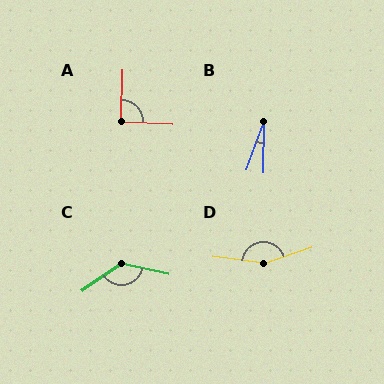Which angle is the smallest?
B, at approximately 20 degrees.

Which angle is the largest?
D, at approximately 154 degrees.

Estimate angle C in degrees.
Approximately 133 degrees.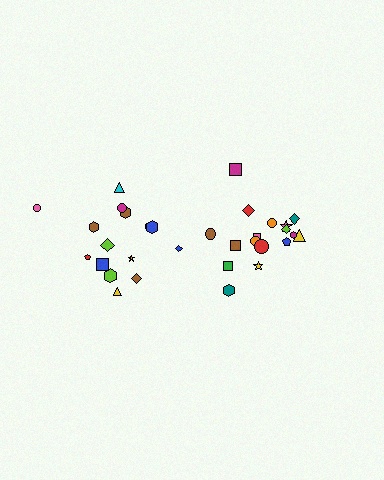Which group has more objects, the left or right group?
The right group.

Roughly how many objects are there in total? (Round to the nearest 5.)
Roughly 35 objects in total.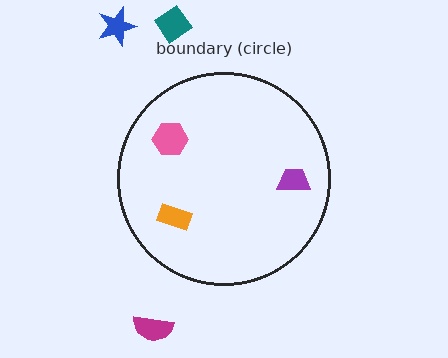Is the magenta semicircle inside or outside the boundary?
Outside.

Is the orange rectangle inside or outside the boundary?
Inside.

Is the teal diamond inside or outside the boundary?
Outside.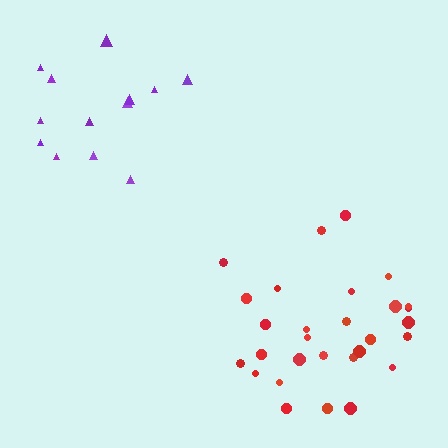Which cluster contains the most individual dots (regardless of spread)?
Red (32).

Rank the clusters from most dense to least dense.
purple, red.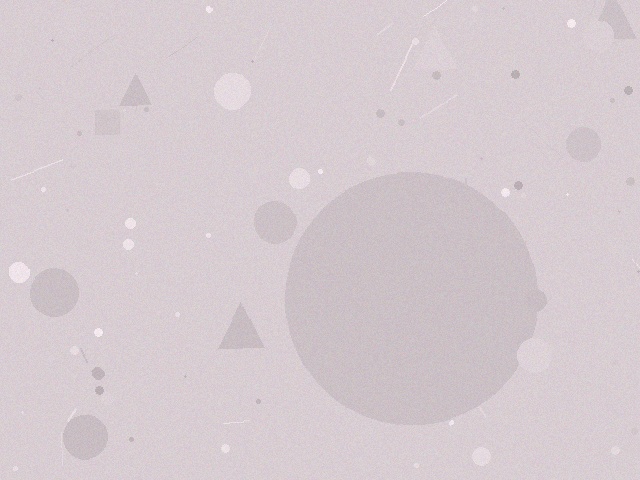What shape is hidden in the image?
A circle is hidden in the image.